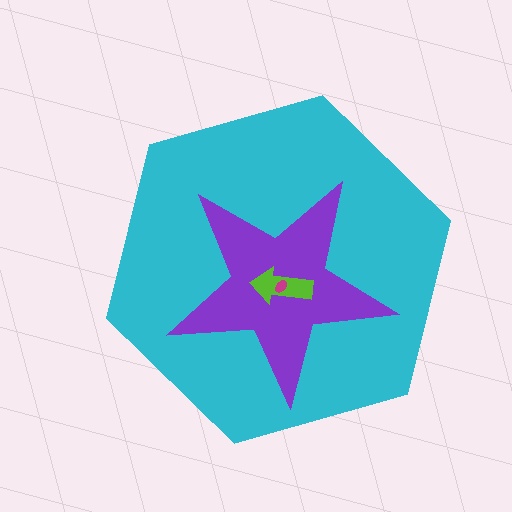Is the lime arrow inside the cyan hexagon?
Yes.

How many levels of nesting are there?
4.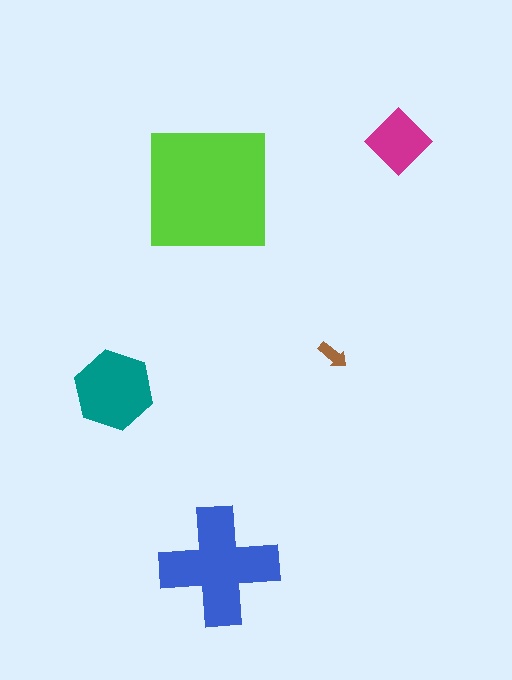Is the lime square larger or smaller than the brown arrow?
Larger.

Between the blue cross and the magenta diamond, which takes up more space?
The blue cross.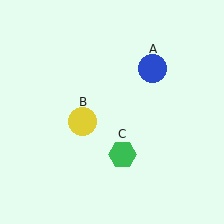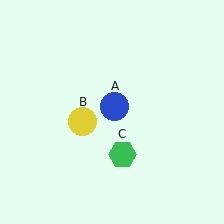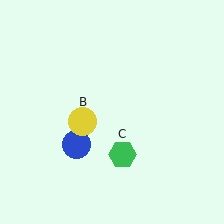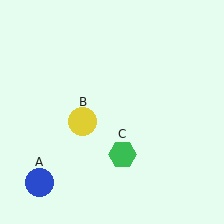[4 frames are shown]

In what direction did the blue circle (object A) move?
The blue circle (object A) moved down and to the left.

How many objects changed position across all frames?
1 object changed position: blue circle (object A).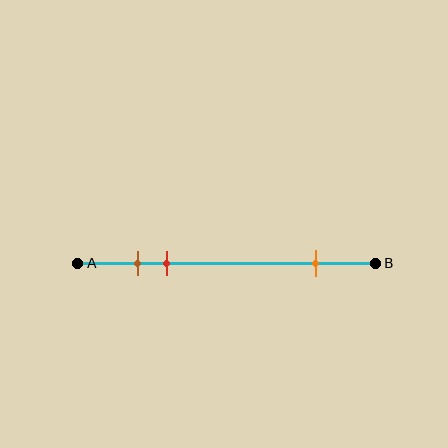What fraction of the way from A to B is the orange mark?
The orange mark is approximately 80% (0.8) of the way from A to B.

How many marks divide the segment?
There are 3 marks dividing the segment.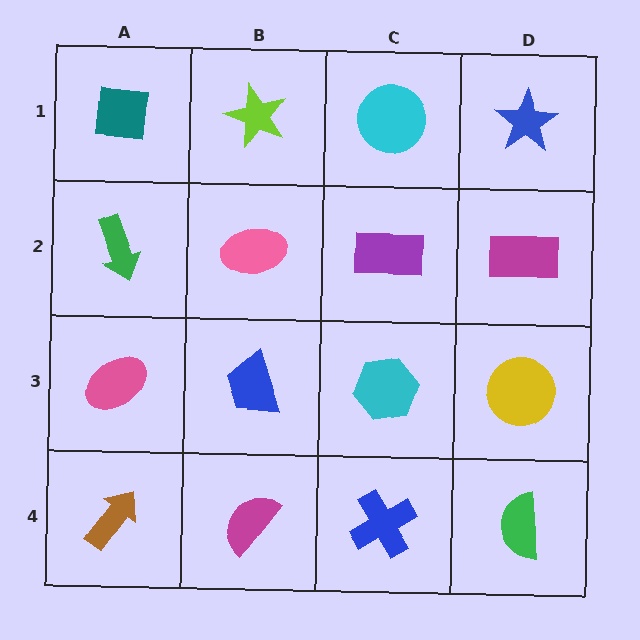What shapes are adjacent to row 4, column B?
A blue trapezoid (row 3, column B), a brown arrow (row 4, column A), a blue cross (row 4, column C).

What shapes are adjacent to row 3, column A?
A green arrow (row 2, column A), a brown arrow (row 4, column A), a blue trapezoid (row 3, column B).